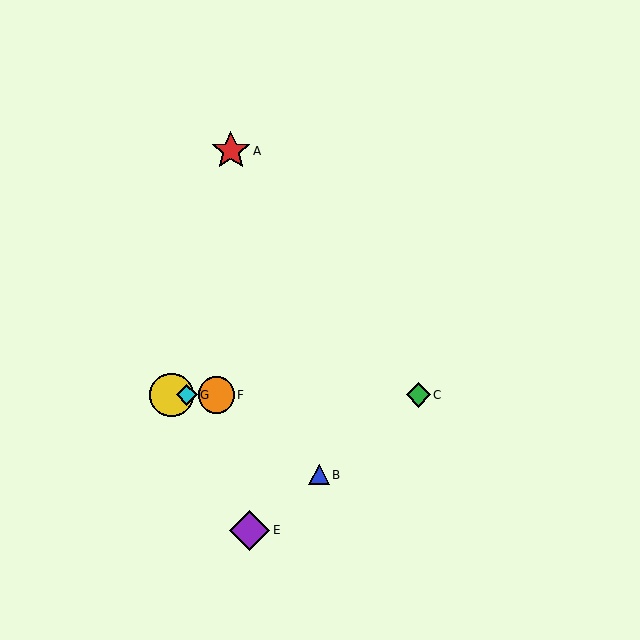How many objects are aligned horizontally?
4 objects (C, D, F, G) are aligned horizontally.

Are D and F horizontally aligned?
Yes, both are at y≈395.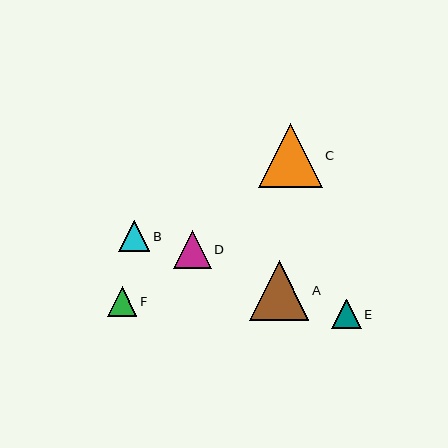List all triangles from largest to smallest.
From largest to smallest: C, A, D, B, F, E.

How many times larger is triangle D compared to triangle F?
Triangle D is approximately 1.3 times the size of triangle F.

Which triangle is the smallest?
Triangle E is the smallest with a size of approximately 29 pixels.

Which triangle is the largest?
Triangle C is the largest with a size of approximately 64 pixels.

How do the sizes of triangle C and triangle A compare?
Triangle C and triangle A are approximately the same size.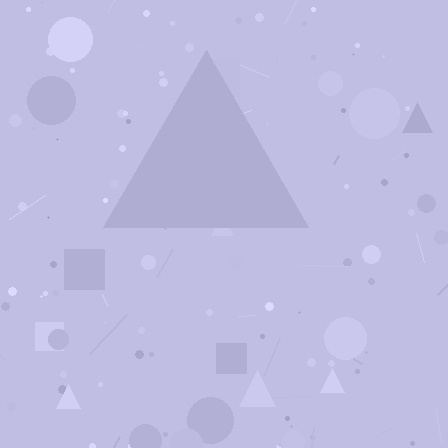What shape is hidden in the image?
A triangle is hidden in the image.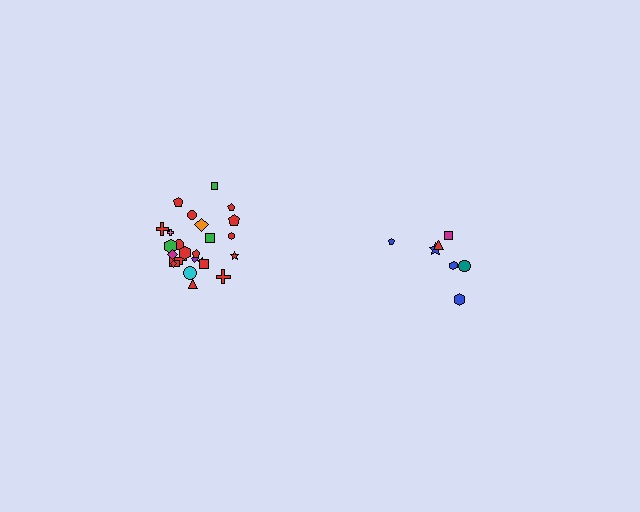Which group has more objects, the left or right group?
The left group.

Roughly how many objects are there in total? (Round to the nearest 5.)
Roughly 30 objects in total.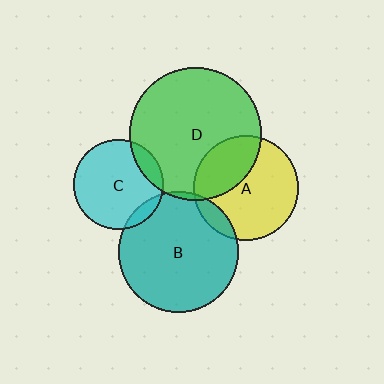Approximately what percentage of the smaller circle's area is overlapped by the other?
Approximately 10%.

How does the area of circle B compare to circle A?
Approximately 1.3 times.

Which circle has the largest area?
Circle D (green).